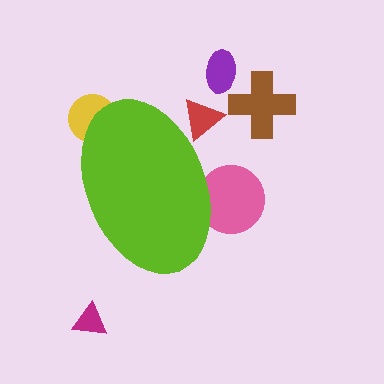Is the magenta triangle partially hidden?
No, the magenta triangle is fully visible.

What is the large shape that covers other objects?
A lime ellipse.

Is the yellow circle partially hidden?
Yes, the yellow circle is partially hidden behind the lime ellipse.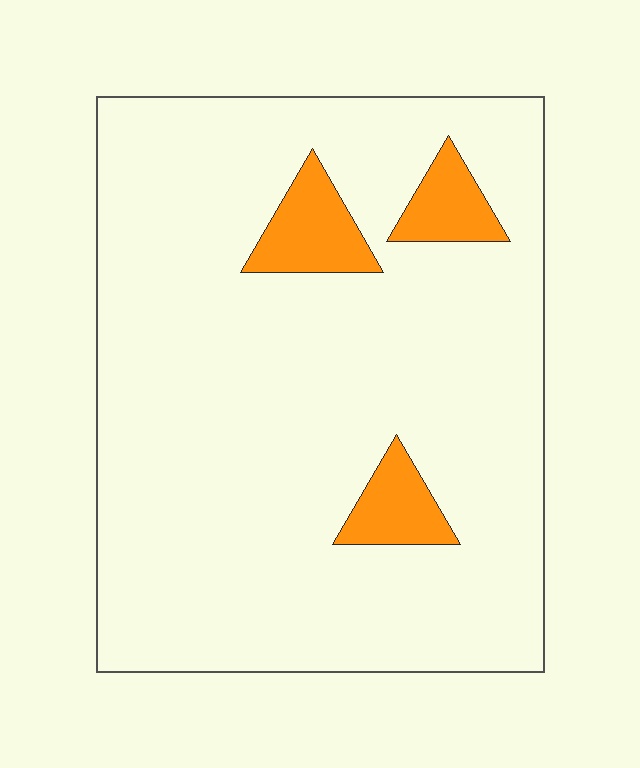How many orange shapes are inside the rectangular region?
3.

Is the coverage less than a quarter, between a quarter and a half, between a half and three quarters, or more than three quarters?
Less than a quarter.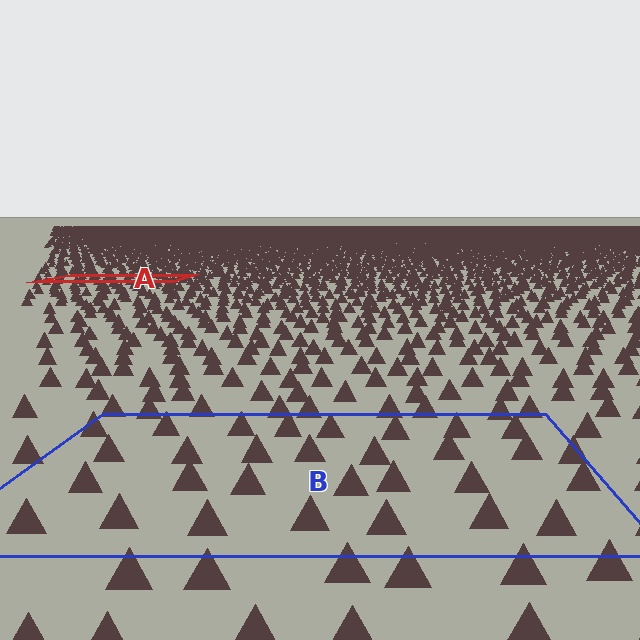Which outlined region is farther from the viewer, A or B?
Region A is farther from the viewer — the texture elements inside it appear smaller and more densely packed.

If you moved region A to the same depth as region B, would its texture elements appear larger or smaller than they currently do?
They would appear larger. At a closer depth, the same texture elements are projected at a bigger on-screen size.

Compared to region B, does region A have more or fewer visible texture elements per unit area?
Region A has more texture elements per unit area — they are packed more densely because it is farther away.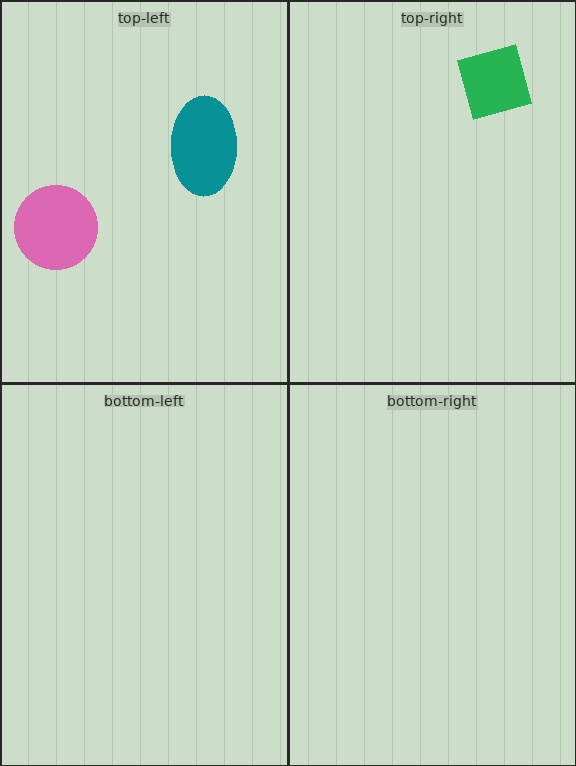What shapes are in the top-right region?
The green square.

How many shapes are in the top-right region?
1.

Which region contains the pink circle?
The top-left region.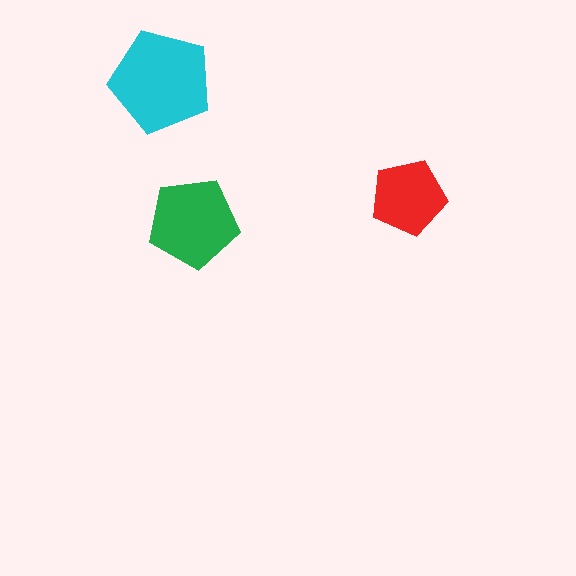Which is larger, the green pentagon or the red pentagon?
The green one.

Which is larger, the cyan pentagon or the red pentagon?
The cyan one.